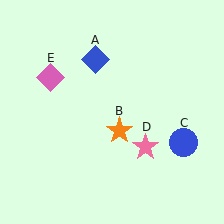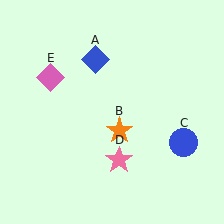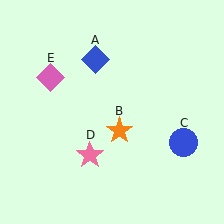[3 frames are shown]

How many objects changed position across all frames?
1 object changed position: pink star (object D).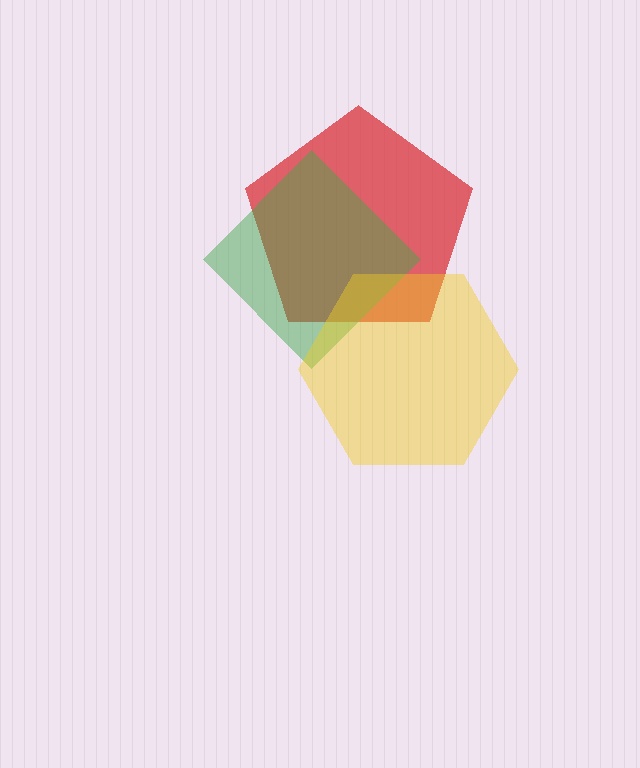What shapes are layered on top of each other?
The layered shapes are: a red pentagon, a green diamond, a yellow hexagon.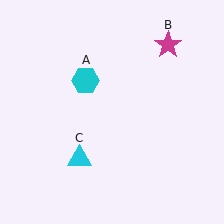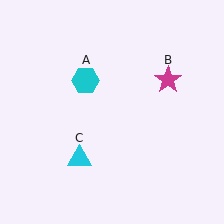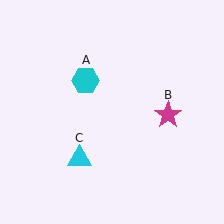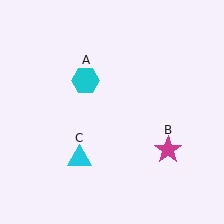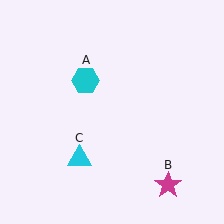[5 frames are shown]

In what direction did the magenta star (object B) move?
The magenta star (object B) moved down.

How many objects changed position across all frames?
1 object changed position: magenta star (object B).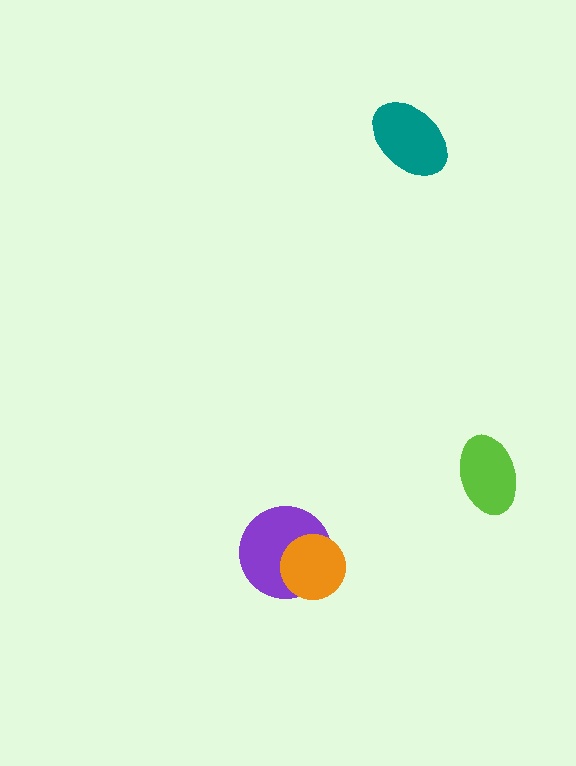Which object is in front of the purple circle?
The orange circle is in front of the purple circle.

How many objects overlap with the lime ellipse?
0 objects overlap with the lime ellipse.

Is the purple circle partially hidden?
Yes, it is partially covered by another shape.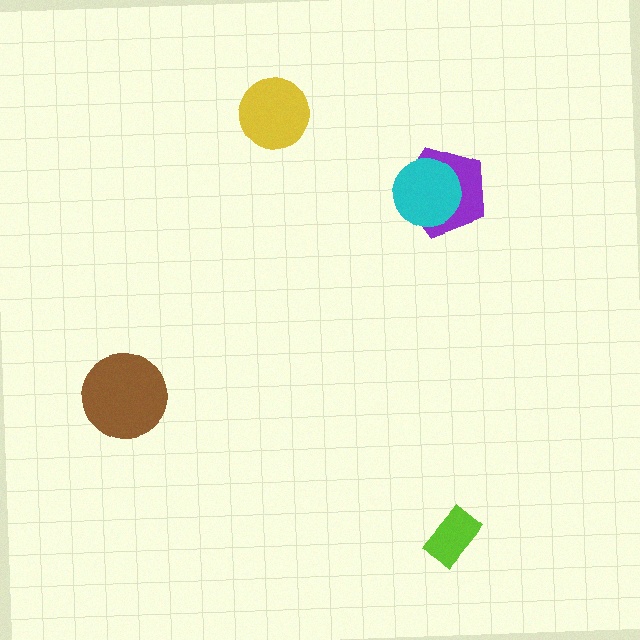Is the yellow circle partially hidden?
No, no other shape covers it.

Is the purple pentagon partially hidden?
Yes, it is partially covered by another shape.